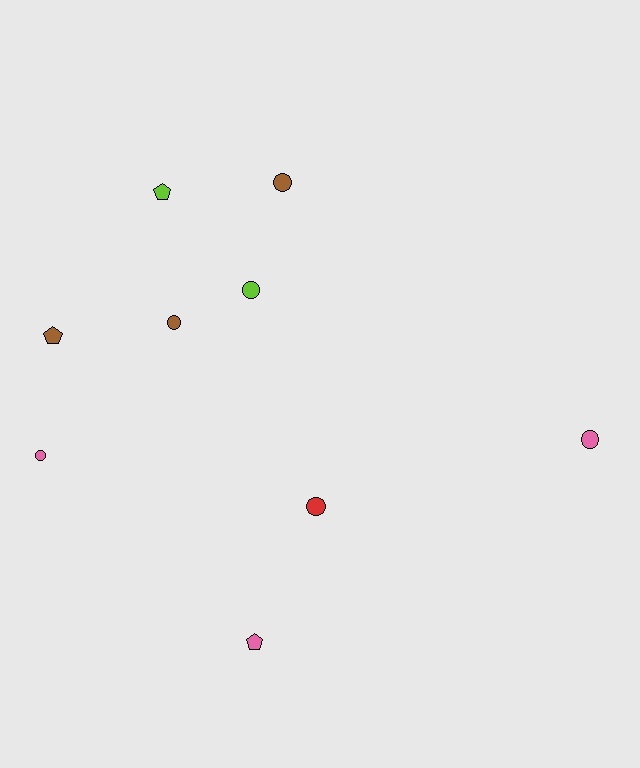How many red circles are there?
There is 1 red circle.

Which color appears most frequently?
Pink, with 3 objects.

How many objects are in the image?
There are 9 objects.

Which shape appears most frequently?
Circle, with 6 objects.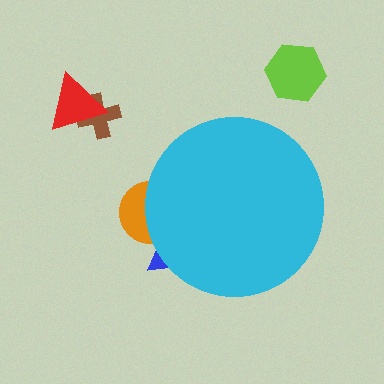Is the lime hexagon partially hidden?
No, the lime hexagon is fully visible.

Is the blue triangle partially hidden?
Yes, the blue triangle is partially hidden behind the cyan circle.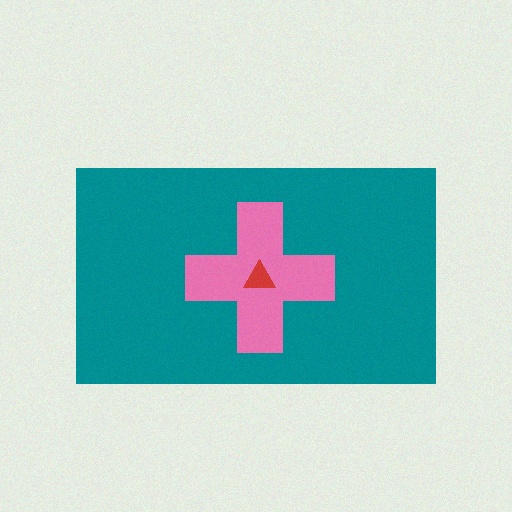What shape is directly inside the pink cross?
The red triangle.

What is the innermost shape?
The red triangle.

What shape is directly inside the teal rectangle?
The pink cross.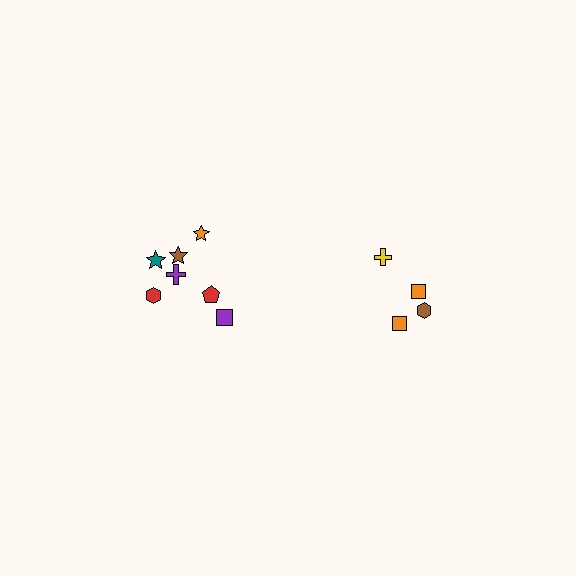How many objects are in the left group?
There are 7 objects.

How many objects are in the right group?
There are 4 objects.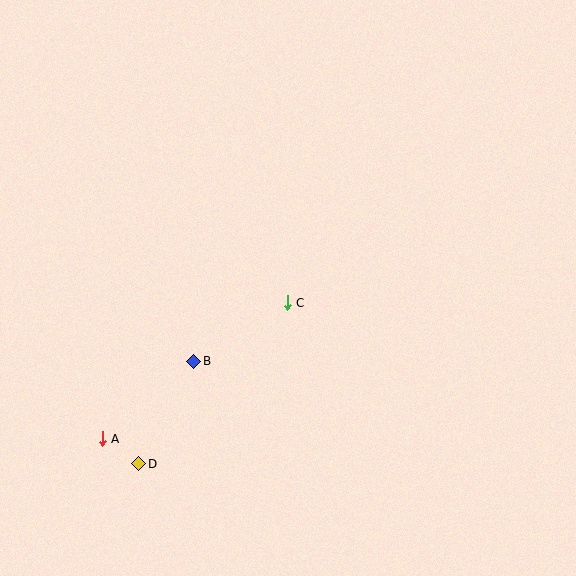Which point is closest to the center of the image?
Point C at (287, 303) is closest to the center.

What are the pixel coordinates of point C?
Point C is at (287, 303).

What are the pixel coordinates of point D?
Point D is at (139, 464).